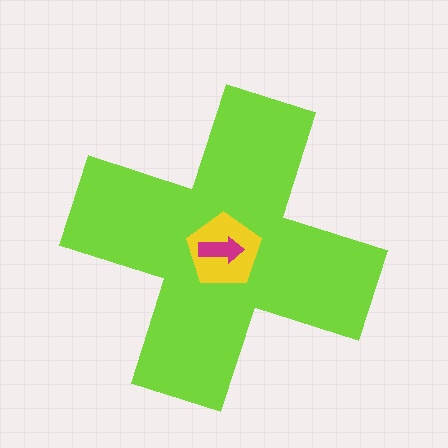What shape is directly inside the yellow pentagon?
The magenta arrow.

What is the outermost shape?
The lime cross.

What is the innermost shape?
The magenta arrow.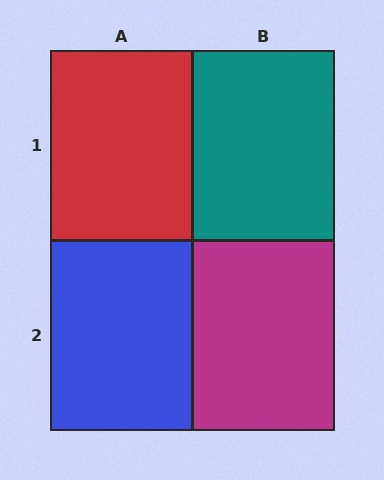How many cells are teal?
1 cell is teal.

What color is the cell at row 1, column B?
Teal.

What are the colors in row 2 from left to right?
Blue, magenta.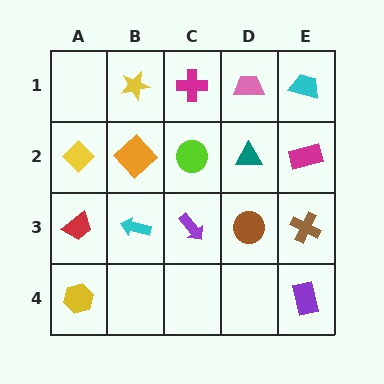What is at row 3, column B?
A cyan arrow.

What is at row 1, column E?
A cyan trapezoid.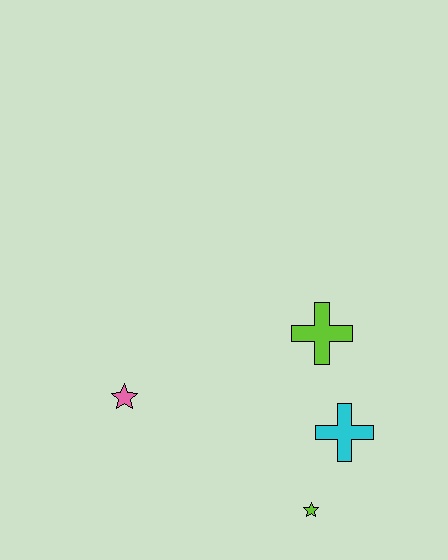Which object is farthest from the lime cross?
The pink star is farthest from the lime cross.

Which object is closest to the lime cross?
The cyan cross is closest to the lime cross.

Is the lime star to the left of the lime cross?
Yes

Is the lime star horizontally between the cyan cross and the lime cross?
No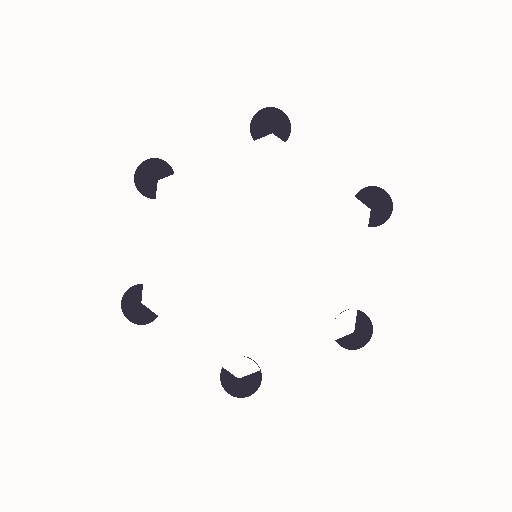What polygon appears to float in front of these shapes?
An illusory hexagon — its edges are inferred from the aligned wedge cuts in the pac-man discs, not physically drawn.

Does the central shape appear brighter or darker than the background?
It typically appears slightly brighter than the background, even though no actual brightness change is drawn.